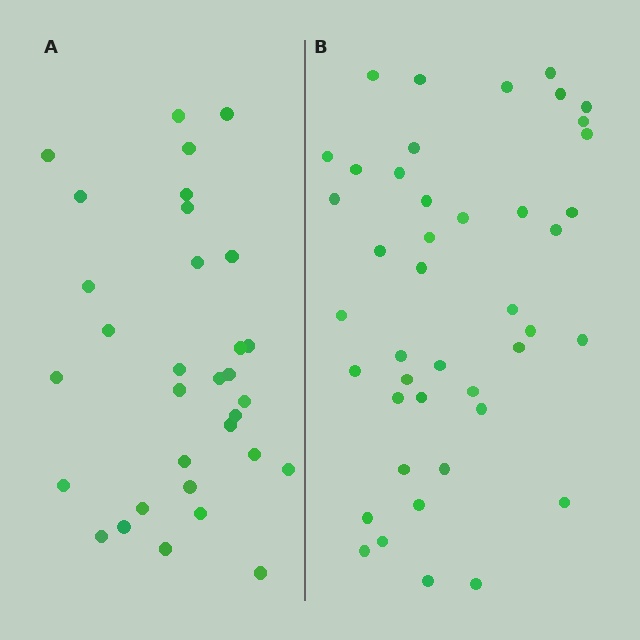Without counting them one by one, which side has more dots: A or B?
Region B (the right region) has more dots.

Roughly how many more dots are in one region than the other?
Region B has roughly 12 or so more dots than region A.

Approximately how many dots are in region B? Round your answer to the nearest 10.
About 40 dots. (The exact count is 43, which rounds to 40.)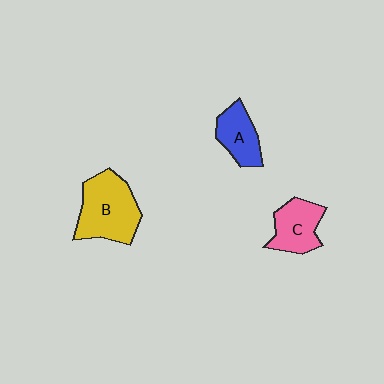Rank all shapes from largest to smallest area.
From largest to smallest: B (yellow), C (pink), A (blue).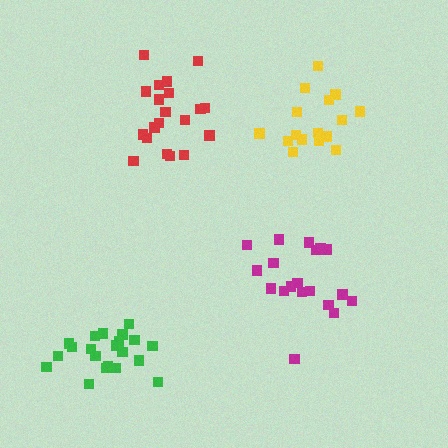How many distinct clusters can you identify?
There are 4 distinct clusters.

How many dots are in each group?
Group 1: 16 dots, Group 2: 20 dots, Group 3: 19 dots, Group 4: 21 dots (76 total).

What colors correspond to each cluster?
The clusters are colored: yellow, red, magenta, green.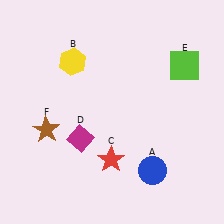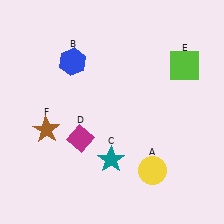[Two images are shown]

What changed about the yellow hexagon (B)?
In Image 1, B is yellow. In Image 2, it changed to blue.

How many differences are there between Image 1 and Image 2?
There are 3 differences between the two images.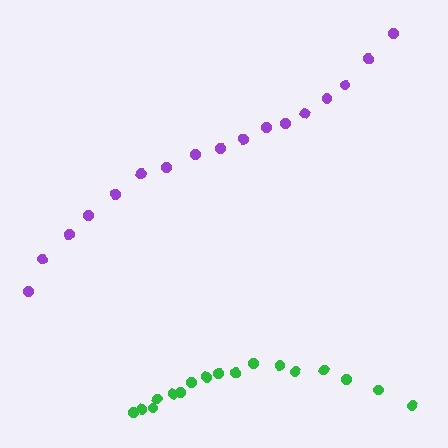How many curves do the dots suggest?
There are 2 distinct paths.